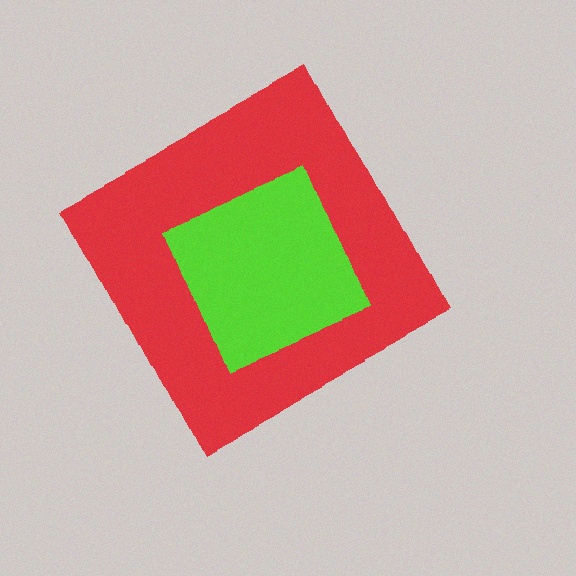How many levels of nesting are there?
2.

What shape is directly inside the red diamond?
The lime square.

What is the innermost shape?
The lime square.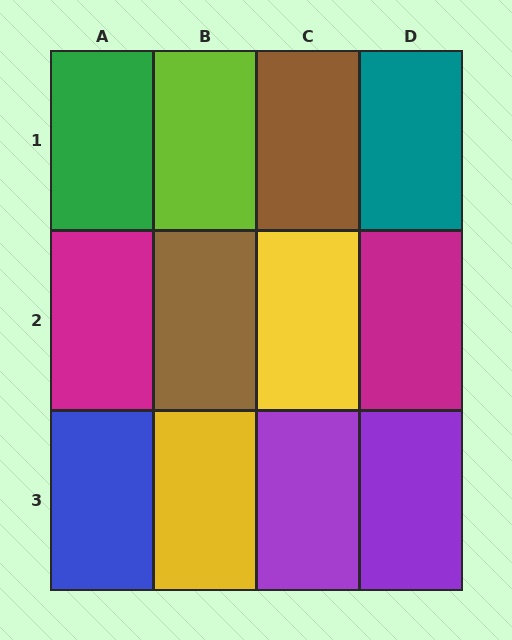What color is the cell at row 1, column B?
Lime.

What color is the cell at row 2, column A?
Magenta.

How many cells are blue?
1 cell is blue.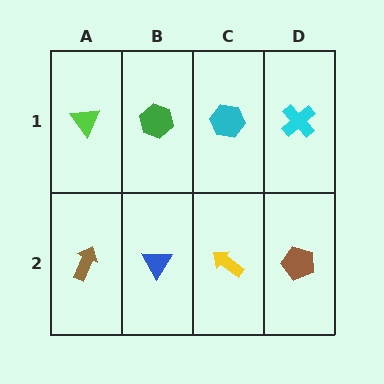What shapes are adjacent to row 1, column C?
A yellow arrow (row 2, column C), a green hexagon (row 1, column B), a cyan cross (row 1, column D).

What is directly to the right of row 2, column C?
A brown pentagon.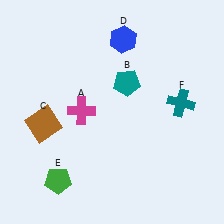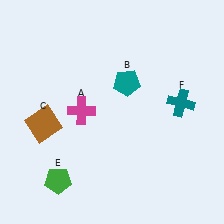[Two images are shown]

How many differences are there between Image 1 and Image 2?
There is 1 difference between the two images.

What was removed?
The blue hexagon (D) was removed in Image 2.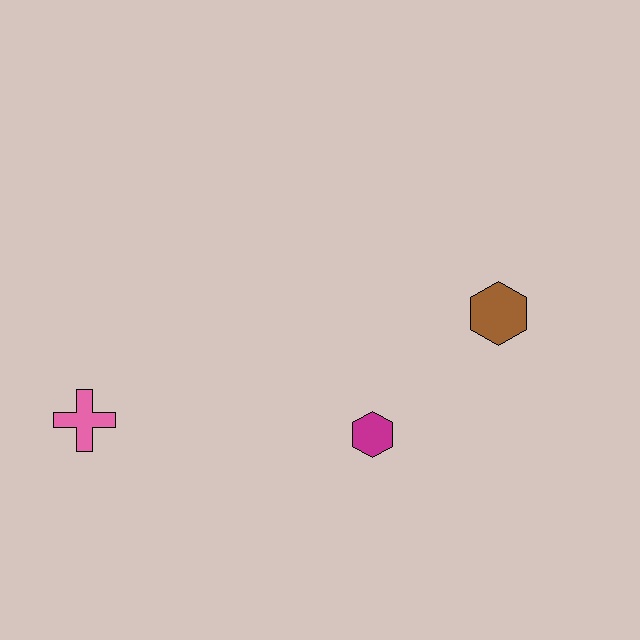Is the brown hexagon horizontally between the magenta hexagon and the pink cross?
No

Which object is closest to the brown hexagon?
The magenta hexagon is closest to the brown hexagon.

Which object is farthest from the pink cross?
The brown hexagon is farthest from the pink cross.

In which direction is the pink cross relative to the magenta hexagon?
The pink cross is to the left of the magenta hexagon.